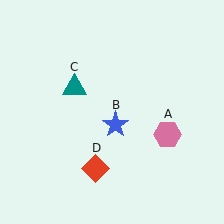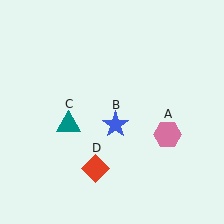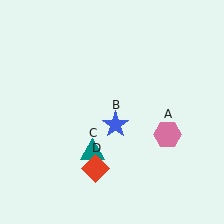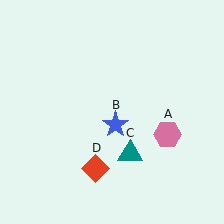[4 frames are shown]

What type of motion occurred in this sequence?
The teal triangle (object C) rotated counterclockwise around the center of the scene.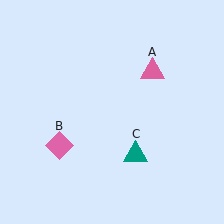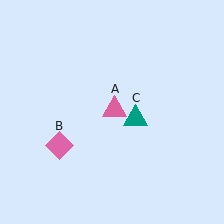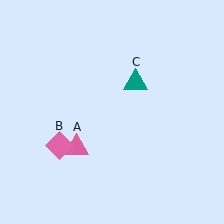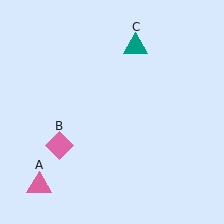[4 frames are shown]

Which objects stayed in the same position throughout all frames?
Pink diamond (object B) remained stationary.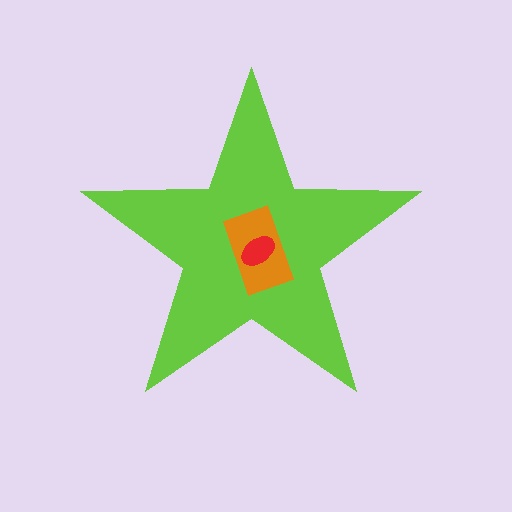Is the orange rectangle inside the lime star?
Yes.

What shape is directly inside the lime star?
The orange rectangle.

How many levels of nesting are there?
3.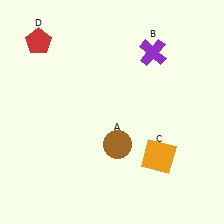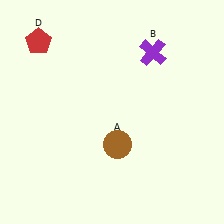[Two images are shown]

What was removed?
The orange square (C) was removed in Image 2.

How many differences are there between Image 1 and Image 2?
There is 1 difference between the two images.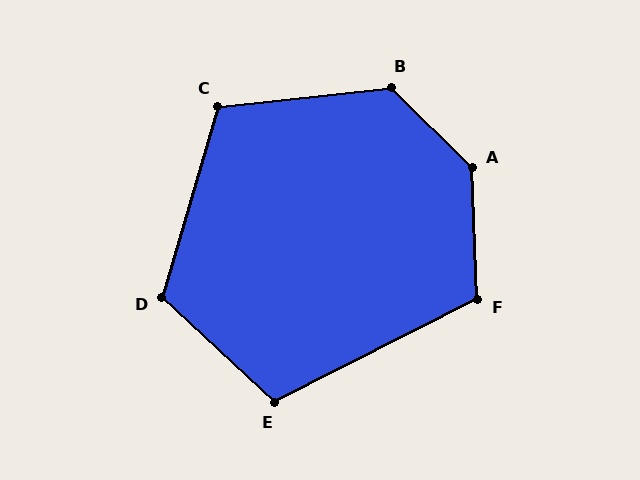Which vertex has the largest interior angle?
A, at approximately 137 degrees.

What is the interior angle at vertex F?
Approximately 114 degrees (obtuse).